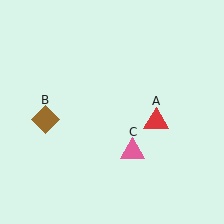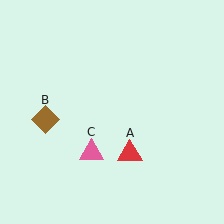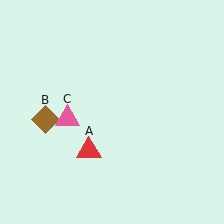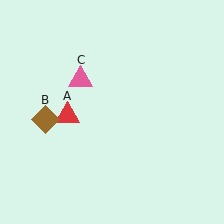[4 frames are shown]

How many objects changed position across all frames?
2 objects changed position: red triangle (object A), pink triangle (object C).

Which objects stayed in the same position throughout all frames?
Brown diamond (object B) remained stationary.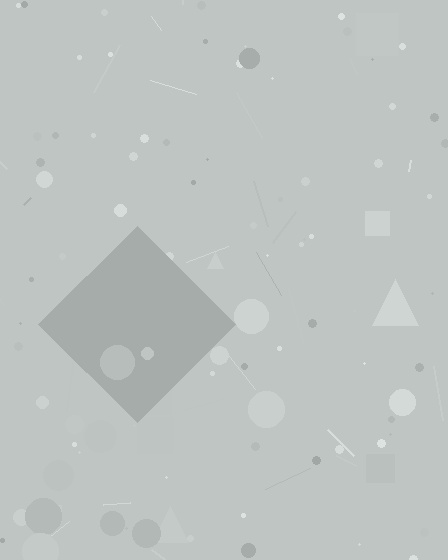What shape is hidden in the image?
A diamond is hidden in the image.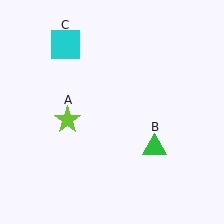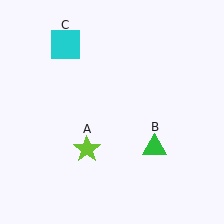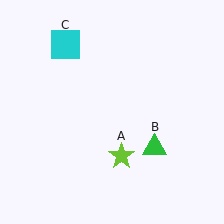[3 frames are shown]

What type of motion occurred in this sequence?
The lime star (object A) rotated counterclockwise around the center of the scene.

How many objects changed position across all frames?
1 object changed position: lime star (object A).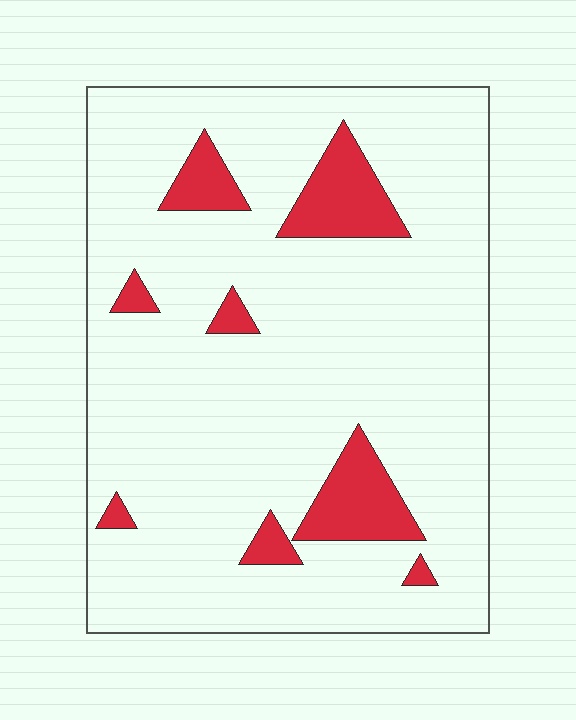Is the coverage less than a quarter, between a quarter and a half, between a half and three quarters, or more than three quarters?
Less than a quarter.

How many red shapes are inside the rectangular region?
8.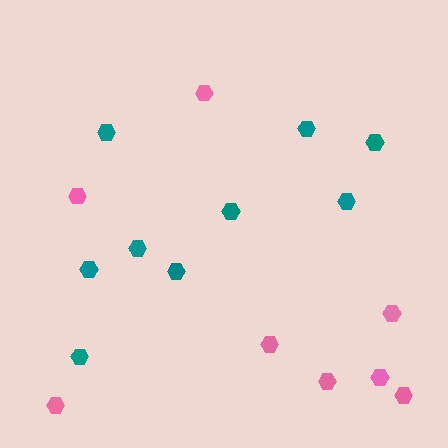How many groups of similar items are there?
There are 2 groups: one group of pink hexagons (8) and one group of teal hexagons (9).